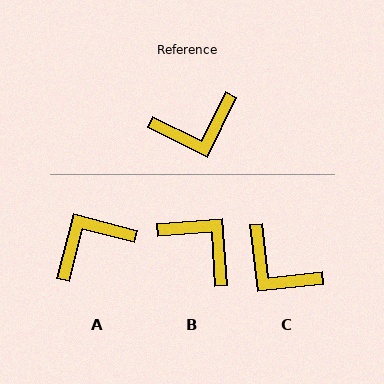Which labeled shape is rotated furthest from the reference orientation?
A, about 168 degrees away.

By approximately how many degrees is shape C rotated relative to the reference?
Approximately 58 degrees clockwise.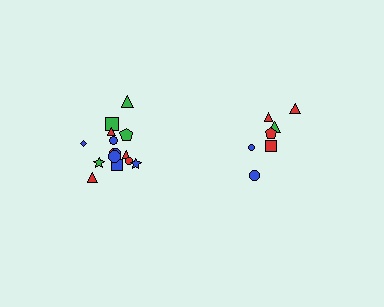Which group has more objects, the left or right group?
The left group.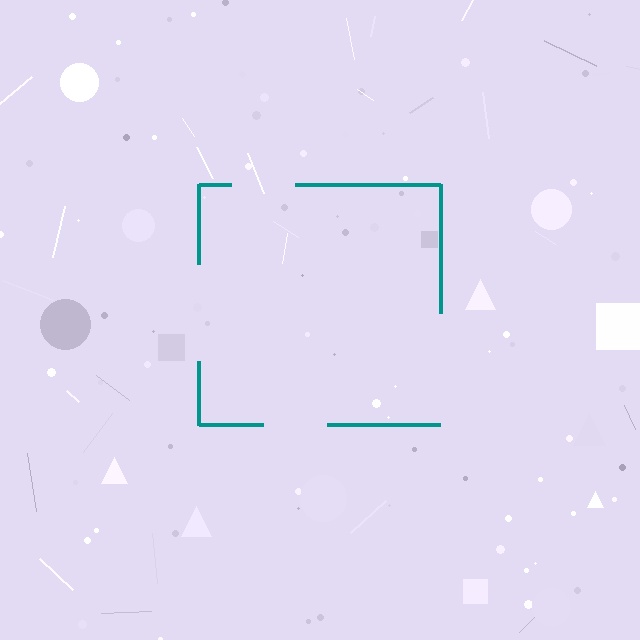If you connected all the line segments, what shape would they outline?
They would outline a square.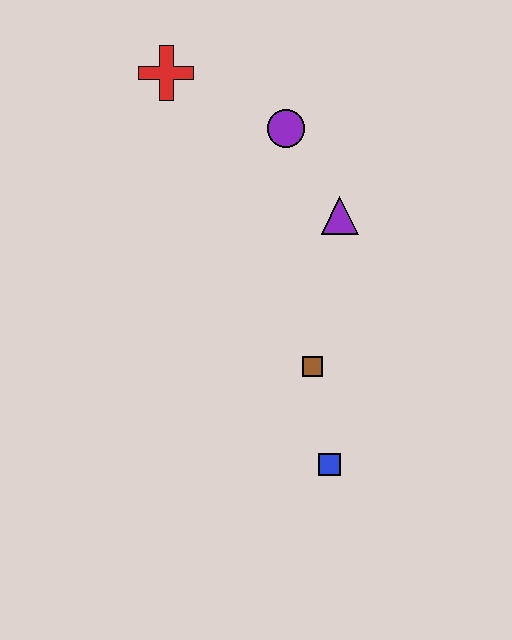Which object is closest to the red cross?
The purple circle is closest to the red cross.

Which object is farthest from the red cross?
The blue square is farthest from the red cross.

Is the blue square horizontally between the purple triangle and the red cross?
Yes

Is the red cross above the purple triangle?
Yes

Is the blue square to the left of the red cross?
No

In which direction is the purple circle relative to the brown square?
The purple circle is above the brown square.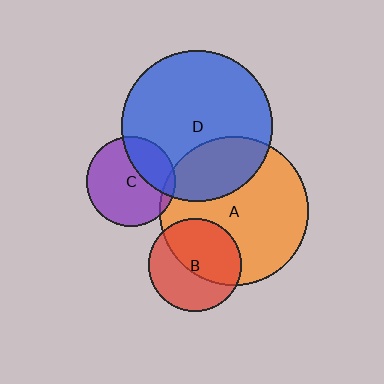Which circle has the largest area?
Circle D (blue).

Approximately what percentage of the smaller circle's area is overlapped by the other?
Approximately 55%.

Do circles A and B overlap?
Yes.